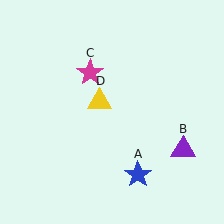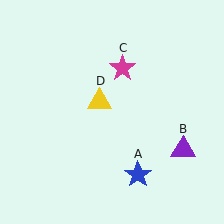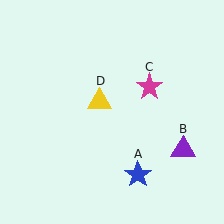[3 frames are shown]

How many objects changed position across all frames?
1 object changed position: magenta star (object C).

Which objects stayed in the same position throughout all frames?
Blue star (object A) and purple triangle (object B) and yellow triangle (object D) remained stationary.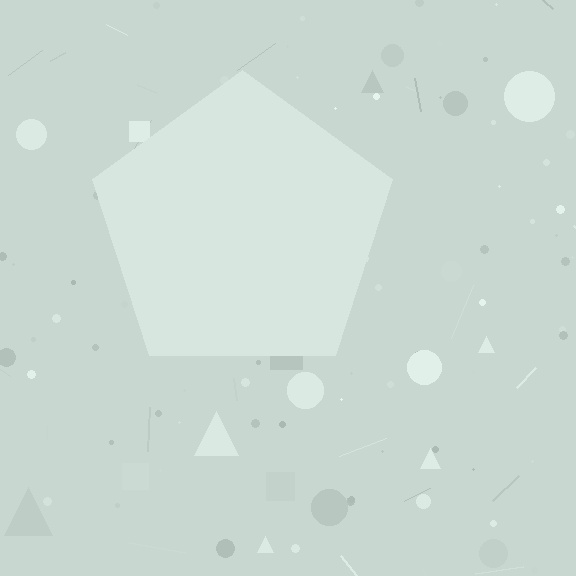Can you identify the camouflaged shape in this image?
The camouflaged shape is a pentagon.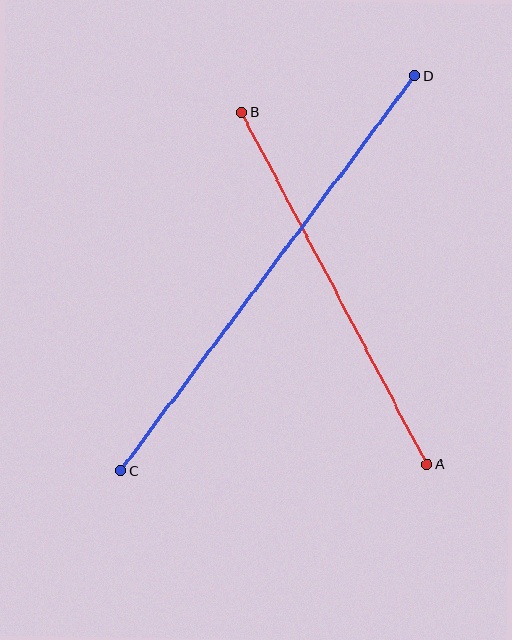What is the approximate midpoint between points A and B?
The midpoint is at approximately (335, 288) pixels.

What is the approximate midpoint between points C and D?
The midpoint is at approximately (268, 273) pixels.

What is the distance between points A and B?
The distance is approximately 399 pixels.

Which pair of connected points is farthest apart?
Points C and D are farthest apart.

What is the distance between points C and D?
The distance is approximately 492 pixels.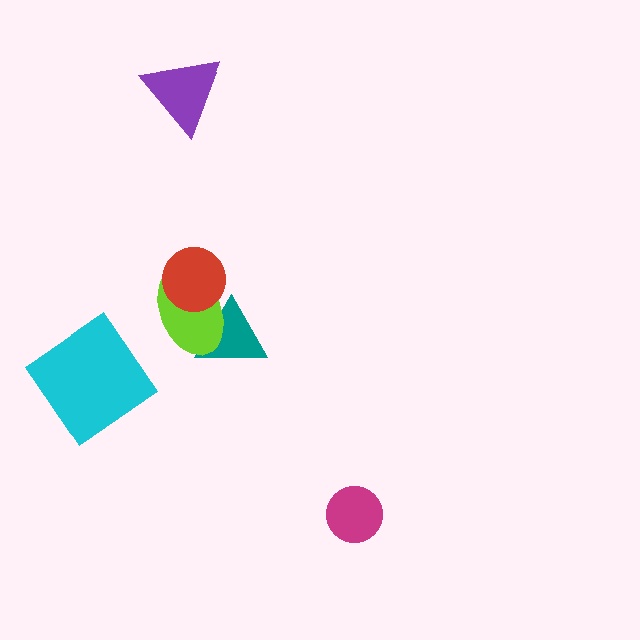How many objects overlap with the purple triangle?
0 objects overlap with the purple triangle.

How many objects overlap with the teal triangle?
1 object overlaps with the teal triangle.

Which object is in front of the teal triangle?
The lime ellipse is in front of the teal triangle.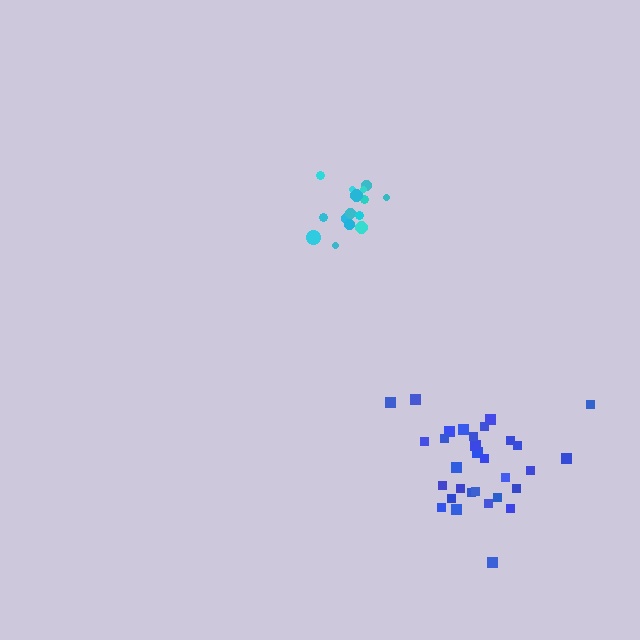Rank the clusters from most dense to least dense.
cyan, blue.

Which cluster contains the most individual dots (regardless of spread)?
Blue (31).